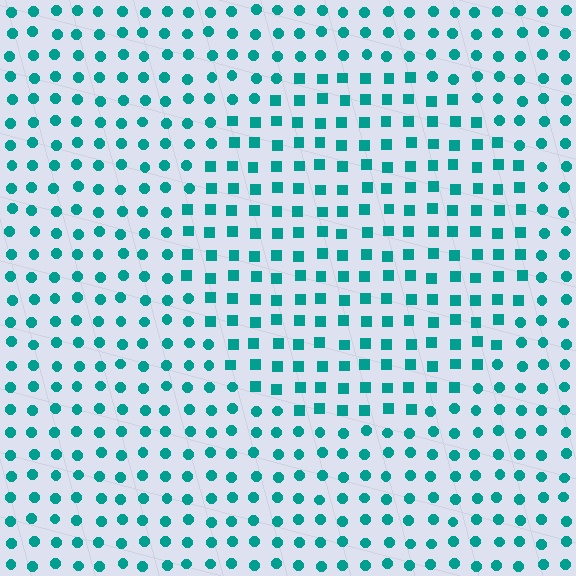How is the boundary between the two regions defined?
The boundary is defined by a change in element shape: squares inside vs. circles outside. All elements share the same color and spacing.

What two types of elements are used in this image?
The image uses squares inside the circle region and circles outside it.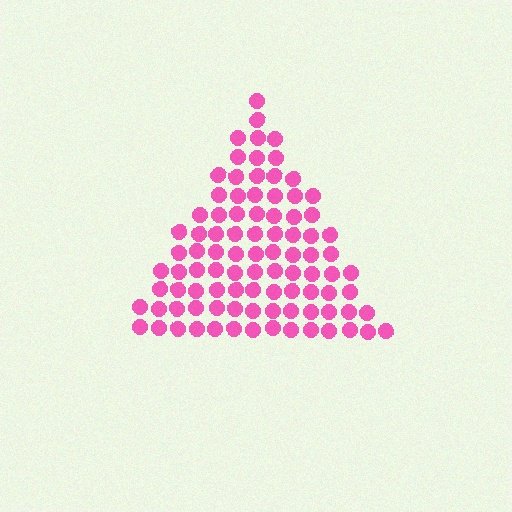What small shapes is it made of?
It is made of small circles.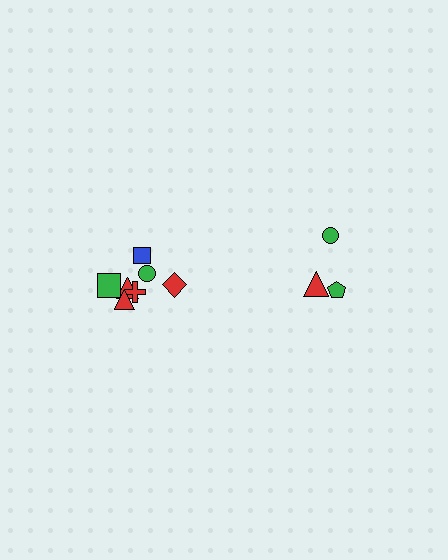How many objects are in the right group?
There are 3 objects.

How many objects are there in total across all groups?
There are 10 objects.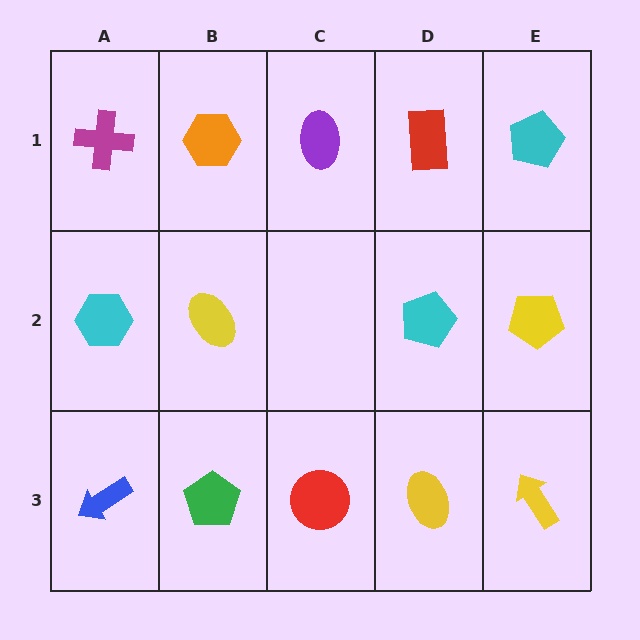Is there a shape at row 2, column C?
No, that cell is empty.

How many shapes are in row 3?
5 shapes.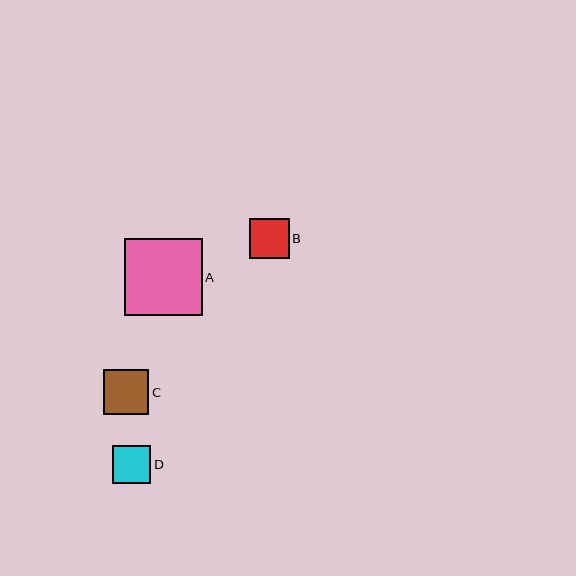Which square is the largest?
Square A is the largest with a size of approximately 78 pixels.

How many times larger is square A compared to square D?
Square A is approximately 2.0 times the size of square D.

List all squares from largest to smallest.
From largest to smallest: A, C, B, D.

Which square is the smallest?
Square D is the smallest with a size of approximately 39 pixels.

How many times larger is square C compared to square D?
Square C is approximately 1.2 times the size of square D.